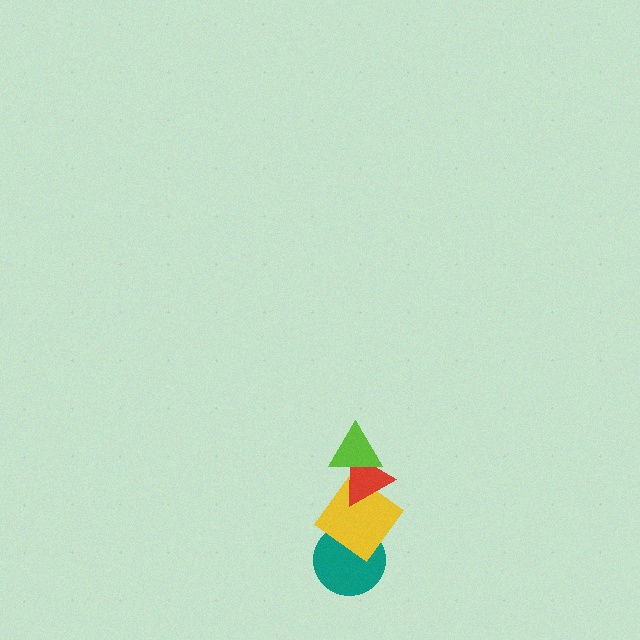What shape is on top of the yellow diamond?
The red triangle is on top of the yellow diamond.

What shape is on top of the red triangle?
The lime triangle is on top of the red triangle.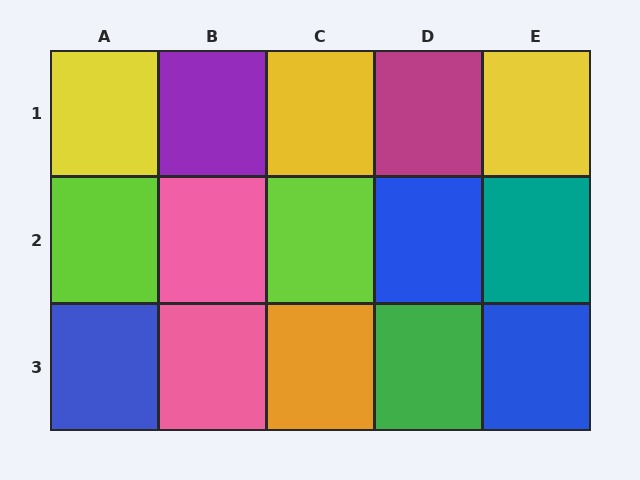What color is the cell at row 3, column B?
Pink.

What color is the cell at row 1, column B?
Purple.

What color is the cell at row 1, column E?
Yellow.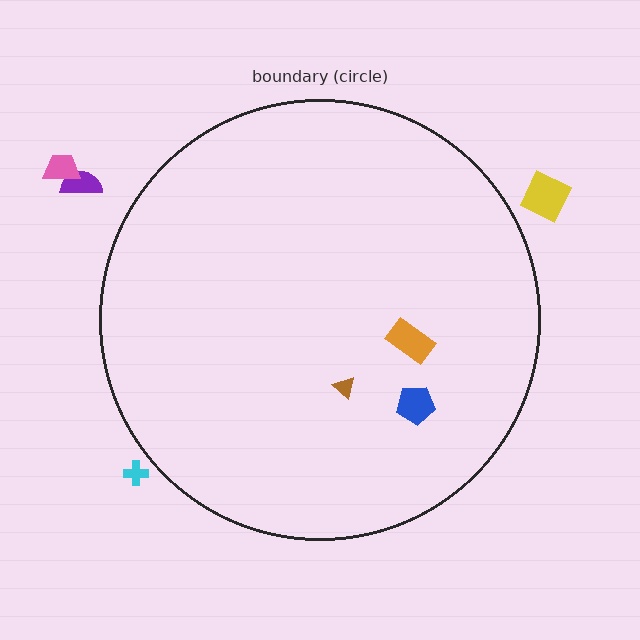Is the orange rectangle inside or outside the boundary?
Inside.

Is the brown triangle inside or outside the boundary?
Inside.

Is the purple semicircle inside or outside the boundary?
Outside.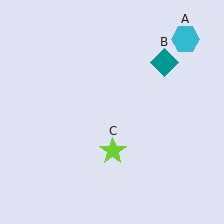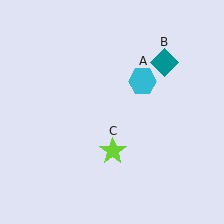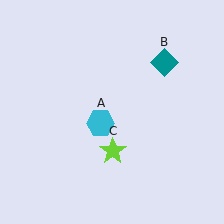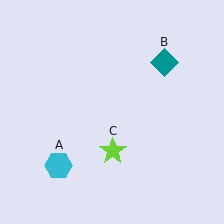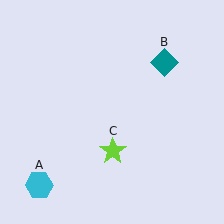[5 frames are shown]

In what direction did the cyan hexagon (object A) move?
The cyan hexagon (object A) moved down and to the left.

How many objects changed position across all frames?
1 object changed position: cyan hexagon (object A).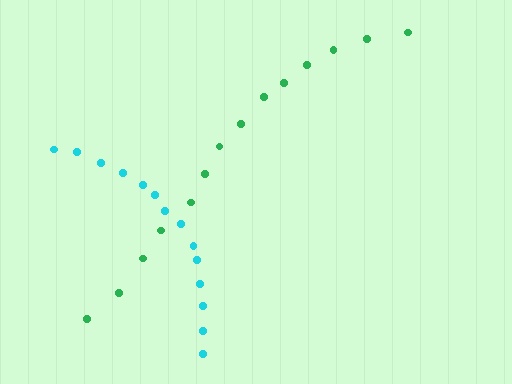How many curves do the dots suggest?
There are 2 distinct paths.